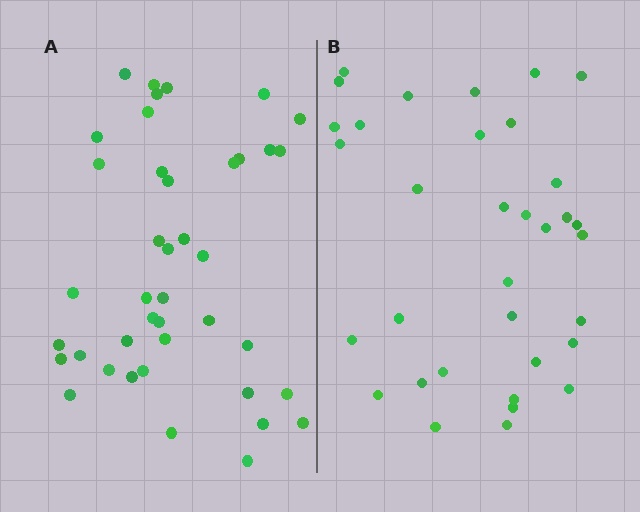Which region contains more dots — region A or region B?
Region A (the left region) has more dots.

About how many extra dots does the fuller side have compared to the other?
Region A has roughly 8 or so more dots than region B.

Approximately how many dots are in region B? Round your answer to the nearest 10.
About 30 dots. (The exact count is 34, which rounds to 30.)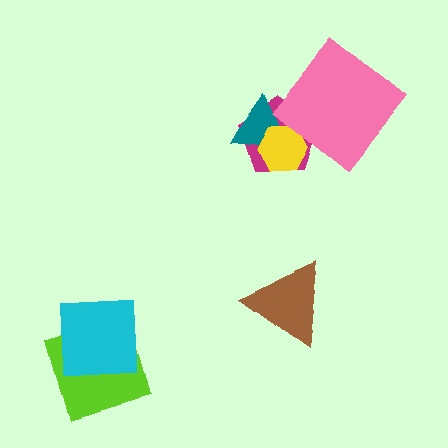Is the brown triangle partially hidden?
No, no other shape covers it.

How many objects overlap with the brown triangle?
0 objects overlap with the brown triangle.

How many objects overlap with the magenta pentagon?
3 objects overlap with the magenta pentagon.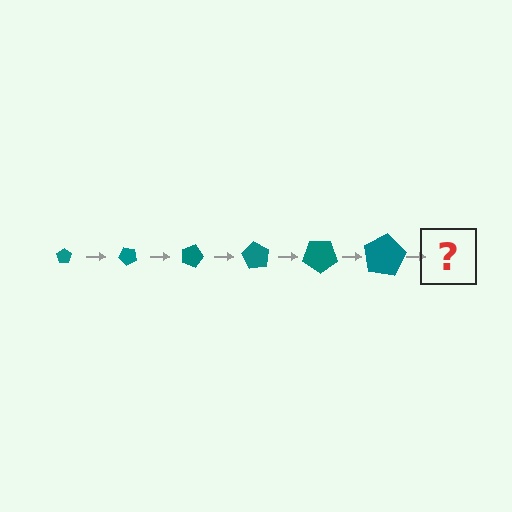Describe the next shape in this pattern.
It should be a pentagon, larger than the previous one and rotated 270 degrees from the start.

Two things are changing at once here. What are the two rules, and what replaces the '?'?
The two rules are that the pentagon grows larger each step and it rotates 45 degrees each step. The '?' should be a pentagon, larger than the previous one and rotated 270 degrees from the start.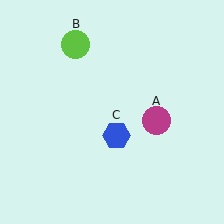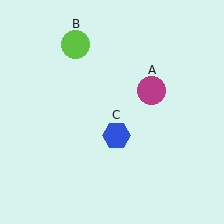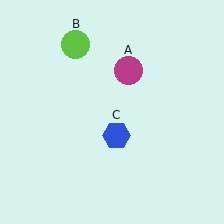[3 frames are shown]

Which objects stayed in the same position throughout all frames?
Lime circle (object B) and blue hexagon (object C) remained stationary.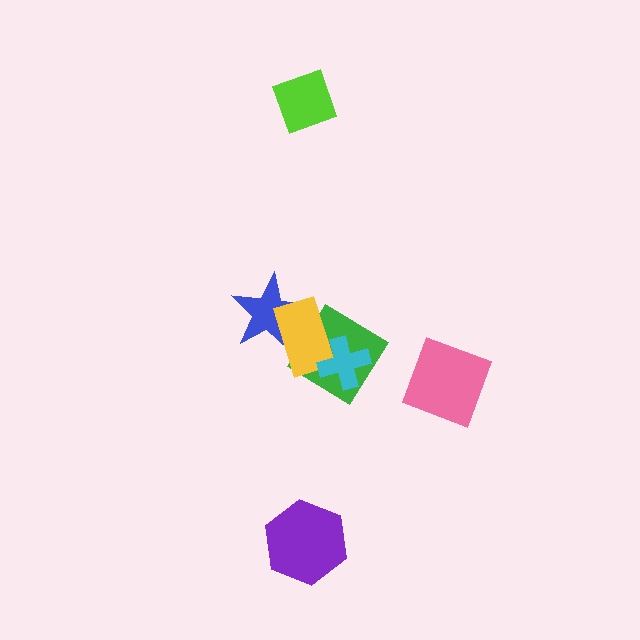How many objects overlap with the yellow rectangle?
3 objects overlap with the yellow rectangle.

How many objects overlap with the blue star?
1 object overlaps with the blue star.